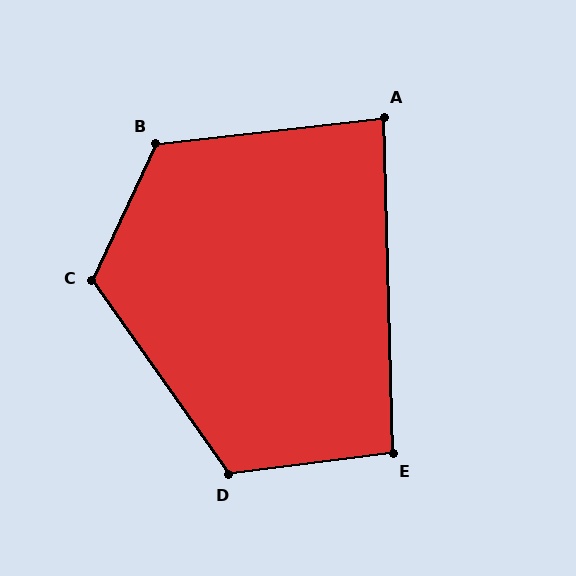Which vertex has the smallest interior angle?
A, at approximately 85 degrees.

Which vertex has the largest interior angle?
B, at approximately 121 degrees.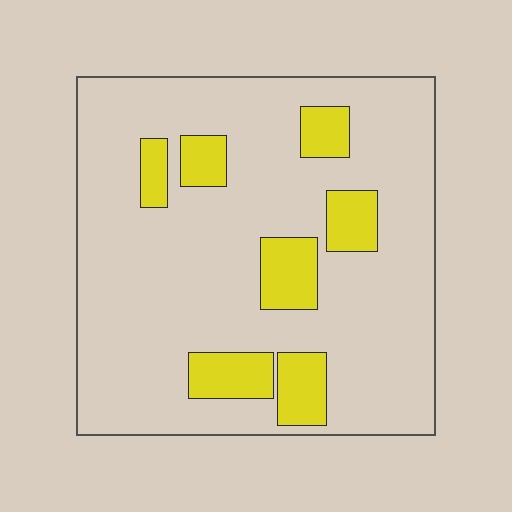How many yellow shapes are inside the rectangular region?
7.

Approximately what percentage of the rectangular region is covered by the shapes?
Approximately 15%.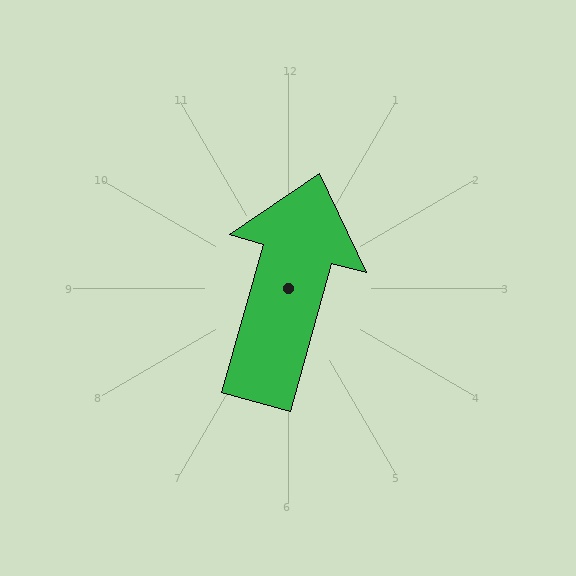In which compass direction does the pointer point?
North.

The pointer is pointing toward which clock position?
Roughly 1 o'clock.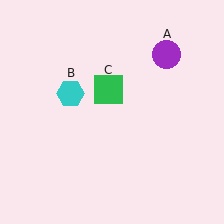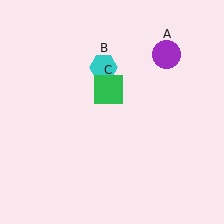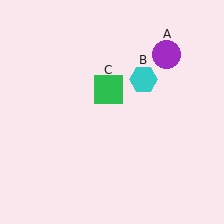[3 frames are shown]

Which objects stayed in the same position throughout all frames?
Purple circle (object A) and green square (object C) remained stationary.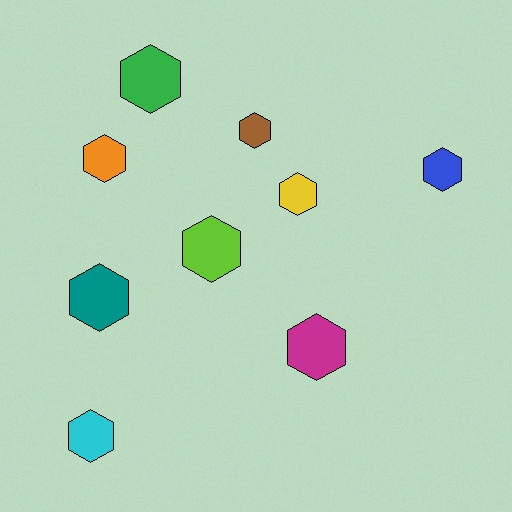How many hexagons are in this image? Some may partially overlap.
There are 9 hexagons.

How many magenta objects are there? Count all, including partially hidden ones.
There is 1 magenta object.